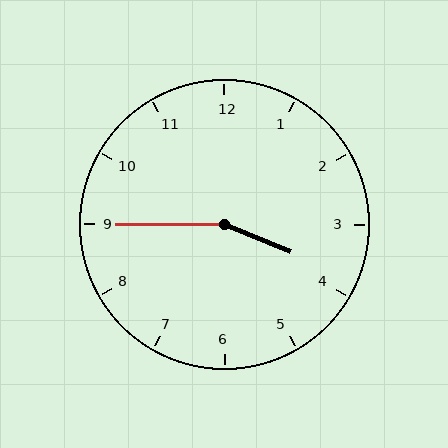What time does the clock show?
3:45.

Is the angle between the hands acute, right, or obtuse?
It is obtuse.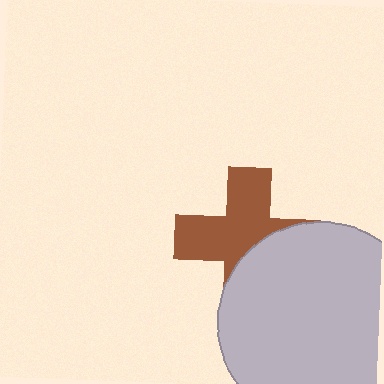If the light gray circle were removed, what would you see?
You would see the complete brown cross.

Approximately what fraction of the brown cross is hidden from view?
Roughly 41% of the brown cross is hidden behind the light gray circle.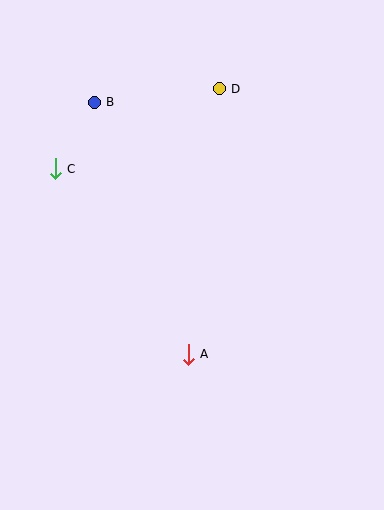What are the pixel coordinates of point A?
Point A is at (188, 354).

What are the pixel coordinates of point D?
Point D is at (219, 89).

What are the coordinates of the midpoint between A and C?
The midpoint between A and C is at (122, 262).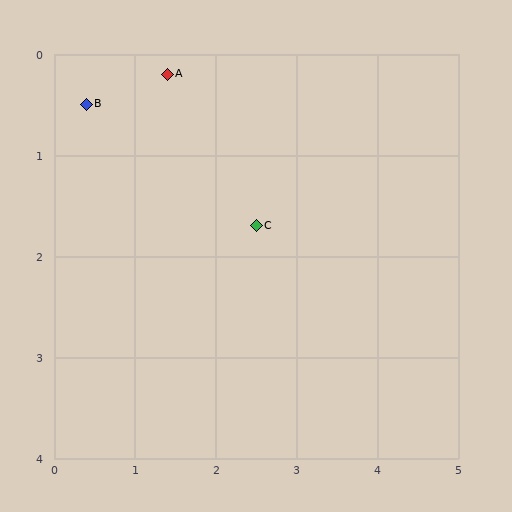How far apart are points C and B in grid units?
Points C and B are about 2.4 grid units apart.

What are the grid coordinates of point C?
Point C is at approximately (2.5, 1.7).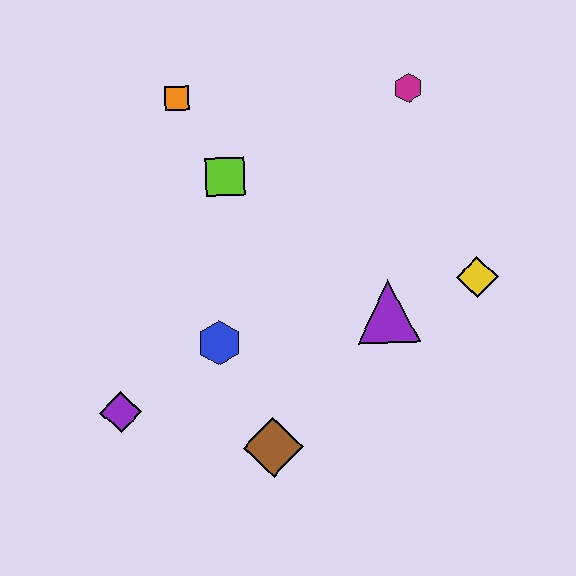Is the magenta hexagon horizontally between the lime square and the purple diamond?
No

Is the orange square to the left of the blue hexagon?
Yes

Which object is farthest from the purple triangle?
The orange square is farthest from the purple triangle.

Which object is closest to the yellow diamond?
The purple triangle is closest to the yellow diamond.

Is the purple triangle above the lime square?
No